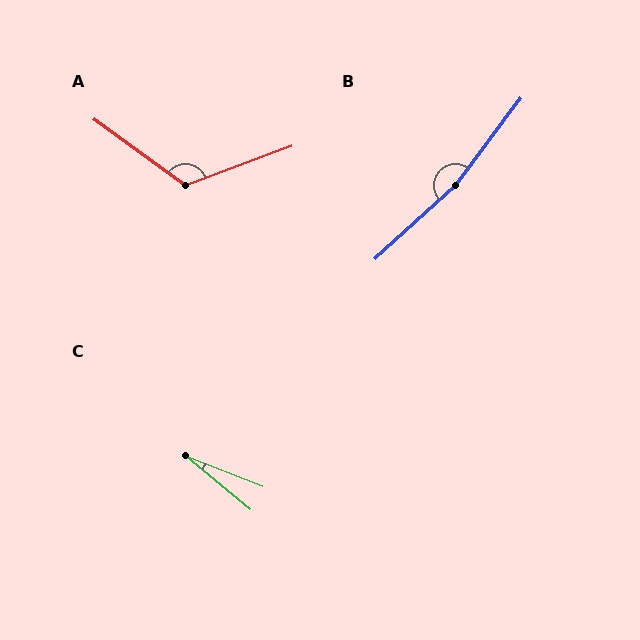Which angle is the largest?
B, at approximately 170 degrees.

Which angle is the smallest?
C, at approximately 18 degrees.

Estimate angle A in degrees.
Approximately 124 degrees.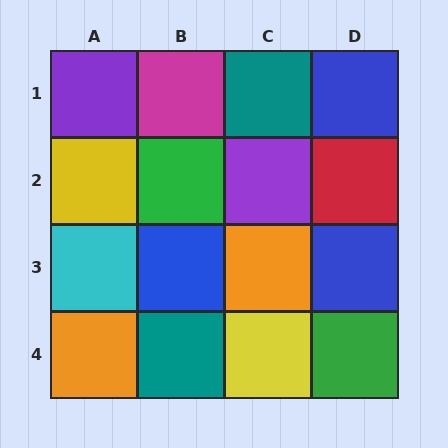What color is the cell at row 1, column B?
Magenta.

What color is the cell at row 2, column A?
Yellow.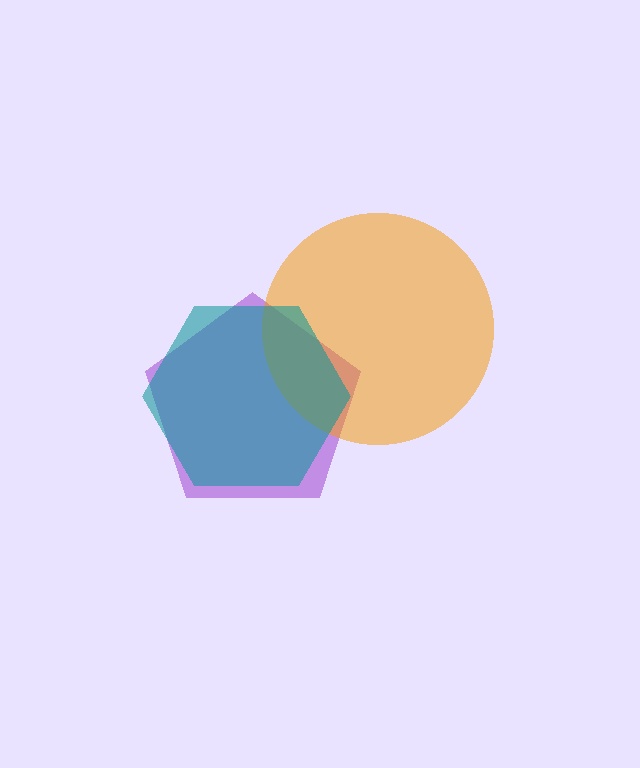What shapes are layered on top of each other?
The layered shapes are: a purple pentagon, an orange circle, a teal hexagon.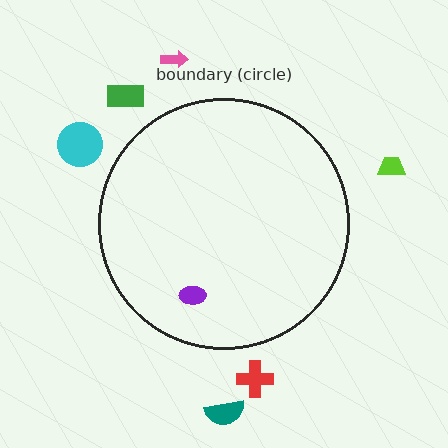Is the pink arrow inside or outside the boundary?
Outside.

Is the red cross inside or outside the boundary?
Outside.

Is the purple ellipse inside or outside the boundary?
Inside.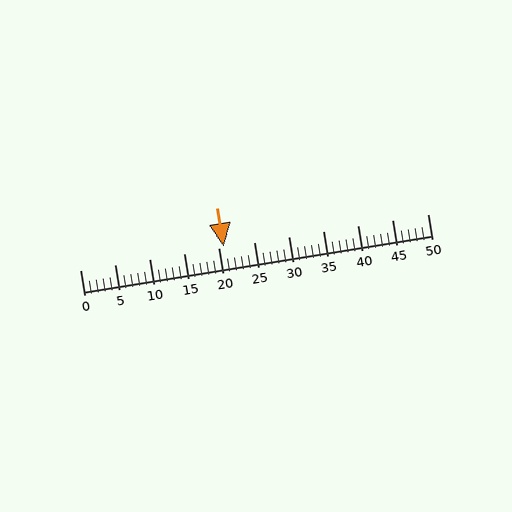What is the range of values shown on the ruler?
The ruler shows values from 0 to 50.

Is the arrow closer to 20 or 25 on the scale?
The arrow is closer to 20.